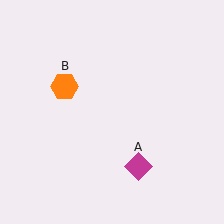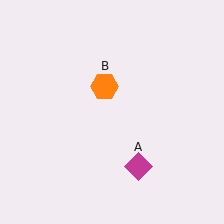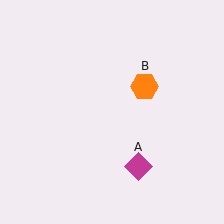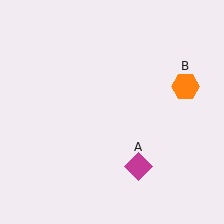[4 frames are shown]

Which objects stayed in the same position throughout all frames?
Magenta diamond (object A) remained stationary.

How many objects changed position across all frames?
1 object changed position: orange hexagon (object B).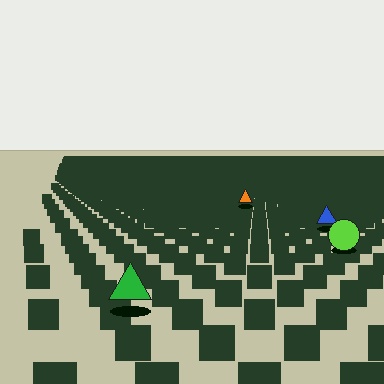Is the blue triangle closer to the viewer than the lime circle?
No. The lime circle is closer — you can tell from the texture gradient: the ground texture is coarser near it.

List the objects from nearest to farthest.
From nearest to farthest: the green triangle, the lime circle, the blue triangle, the orange triangle.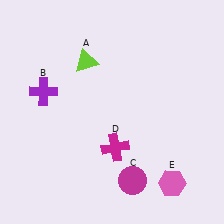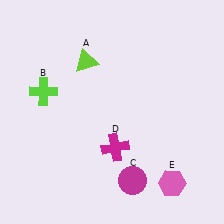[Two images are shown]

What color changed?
The cross (B) changed from purple in Image 1 to lime in Image 2.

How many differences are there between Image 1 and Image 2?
There is 1 difference between the two images.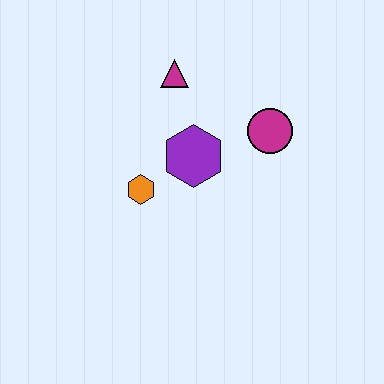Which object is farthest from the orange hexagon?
The magenta circle is farthest from the orange hexagon.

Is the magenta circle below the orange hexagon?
No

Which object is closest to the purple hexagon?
The orange hexagon is closest to the purple hexagon.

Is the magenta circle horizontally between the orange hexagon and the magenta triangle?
No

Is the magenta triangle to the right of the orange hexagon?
Yes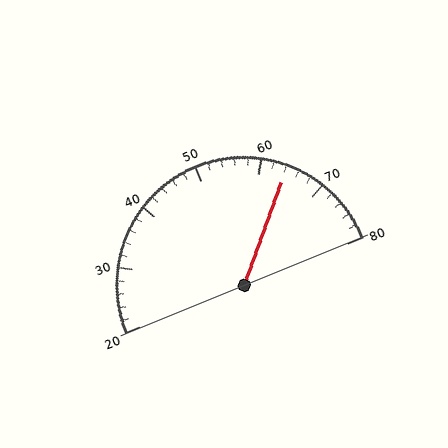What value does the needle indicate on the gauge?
The needle indicates approximately 64.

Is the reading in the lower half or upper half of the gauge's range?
The reading is in the upper half of the range (20 to 80).